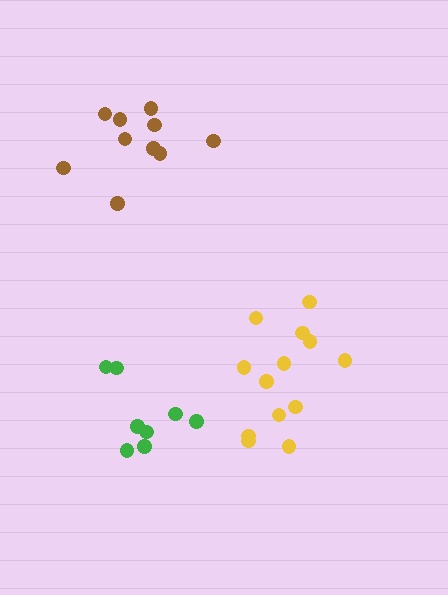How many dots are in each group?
Group 1: 13 dots, Group 2: 10 dots, Group 3: 8 dots (31 total).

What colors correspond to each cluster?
The clusters are colored: yellow, brown, green.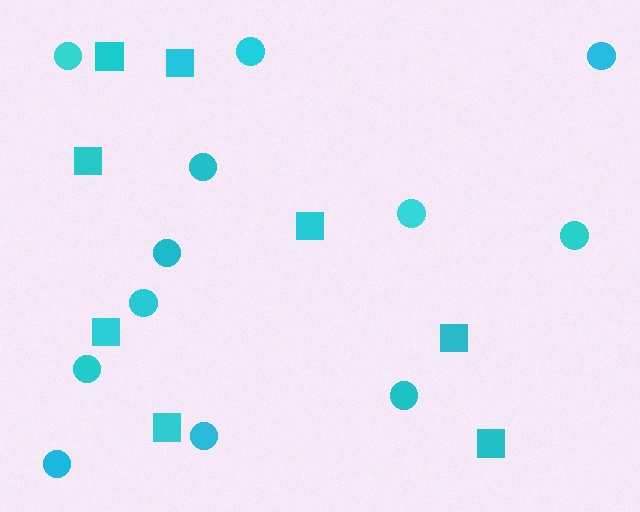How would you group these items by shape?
There are 2 groups: one group of circles (12) and one group of squares (8).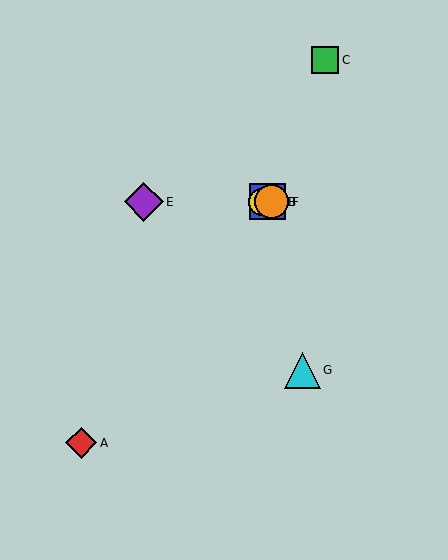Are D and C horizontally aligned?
No, D is at y≈202 and C is at y≈60.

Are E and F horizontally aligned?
Yes, both are at y≈202.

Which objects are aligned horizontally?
Objects B, D, E, F are aligned horizontally.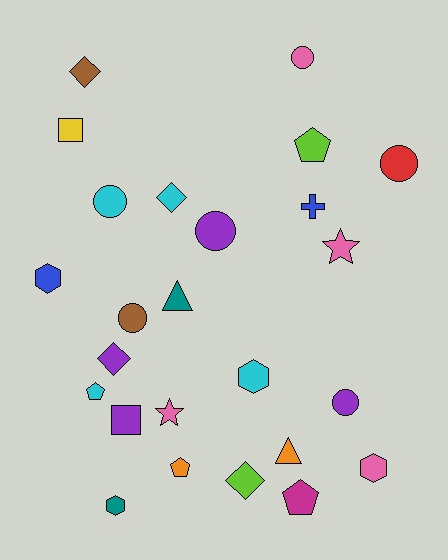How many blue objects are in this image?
There are 2 blue objects.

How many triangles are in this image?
There are 2 triangles.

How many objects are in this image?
There are 25 objects.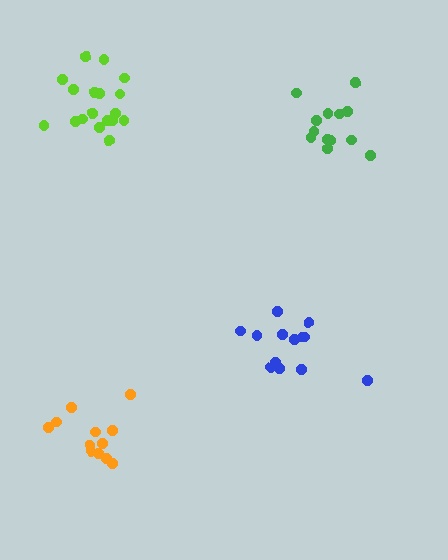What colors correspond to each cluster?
The clusters are colored: lime, blue, green, orange.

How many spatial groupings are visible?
There are 4 spatial groupings.